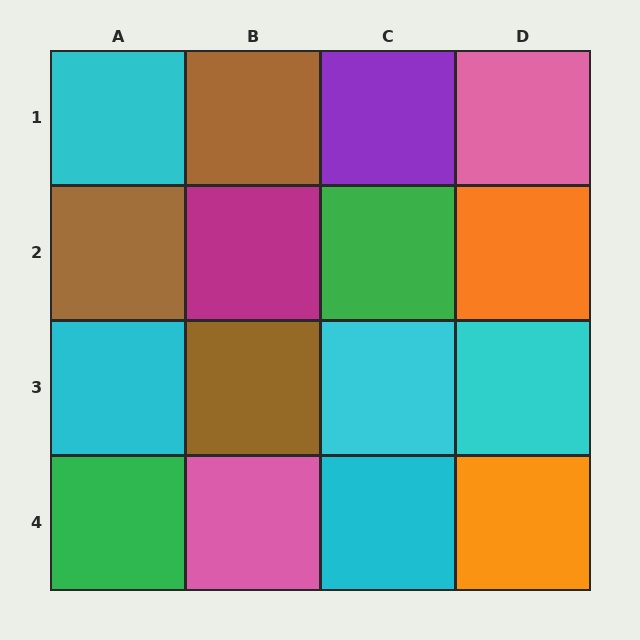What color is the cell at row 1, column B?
Brown.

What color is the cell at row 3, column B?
Brown.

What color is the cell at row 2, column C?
Green.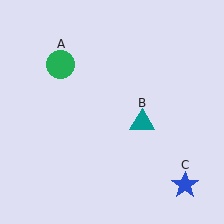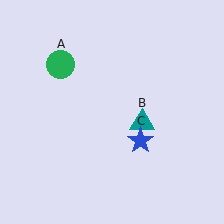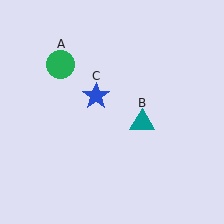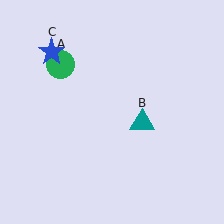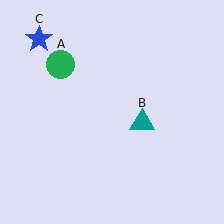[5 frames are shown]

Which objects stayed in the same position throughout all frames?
Green circle (object A) and teal triangle (object B) remained stationary.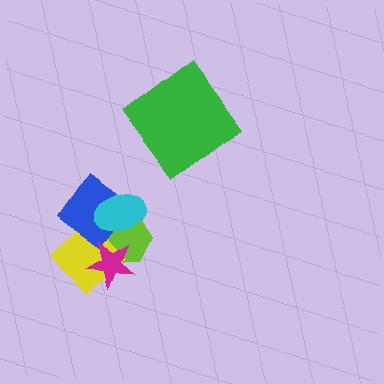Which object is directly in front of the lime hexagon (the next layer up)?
The yellow diamond is directly in front of the lime hexagon.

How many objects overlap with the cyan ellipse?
3 objects overlap with the cyan ellipse.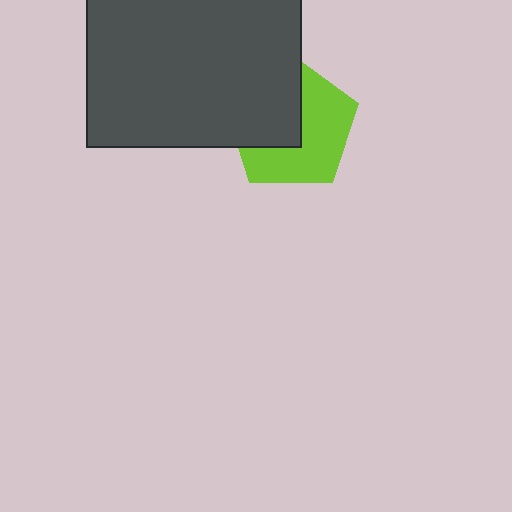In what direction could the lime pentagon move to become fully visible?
The lime pentagon could move right. That would shift it out from behind the dark gray rectangle entirely.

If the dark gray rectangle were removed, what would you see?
You would see the complete lime pentagon.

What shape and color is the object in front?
The object in front is a dark gray rectangle.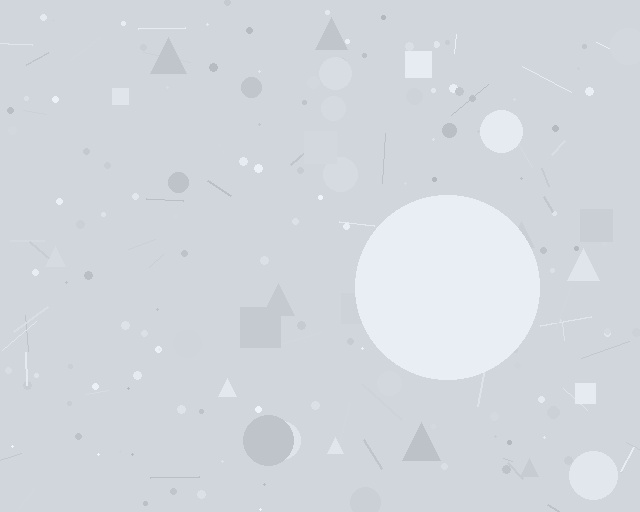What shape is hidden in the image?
A circle is hidden in the image.